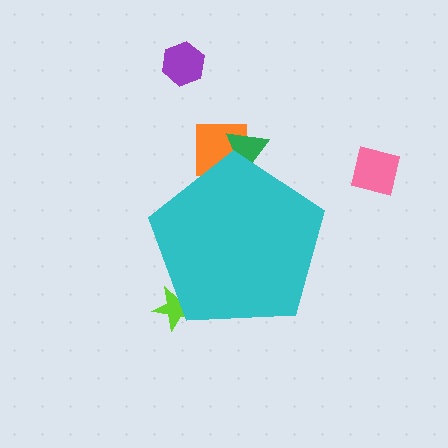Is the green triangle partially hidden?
Yes, the green triangle is partially hidden behind the cyan pentagon.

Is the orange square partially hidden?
Yes, the orange square is partially hidden behind the cyan pentagon.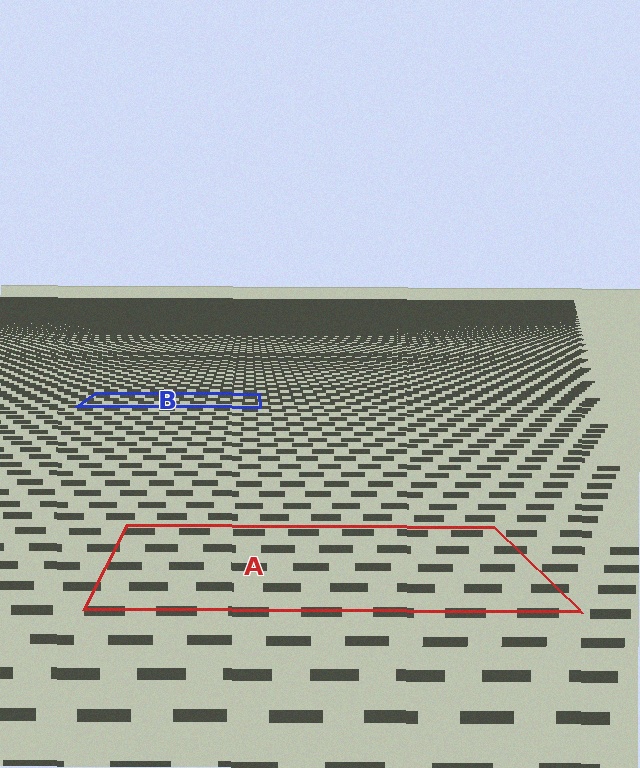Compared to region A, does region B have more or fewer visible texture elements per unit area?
Region B has more texture elements per unit area — they are packed more densely because it is farther away.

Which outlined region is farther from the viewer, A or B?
Region B is farther from the viewer — the texture elements inside it appear smaller and more densely packed.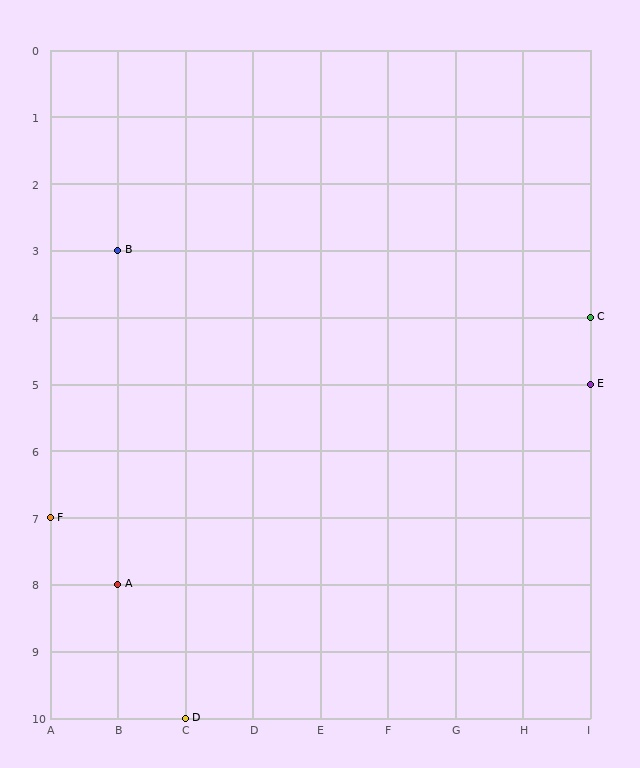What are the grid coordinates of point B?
Point B is at grid coordinates (B, 3).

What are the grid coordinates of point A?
Point A is at grid coordinates (B, 8).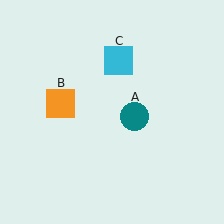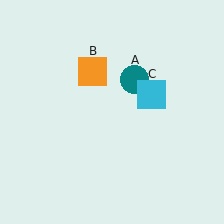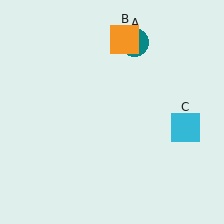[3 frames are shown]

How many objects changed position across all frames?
3 objects changed position: teal circle (object A), orange square (object B), cyan square (object C).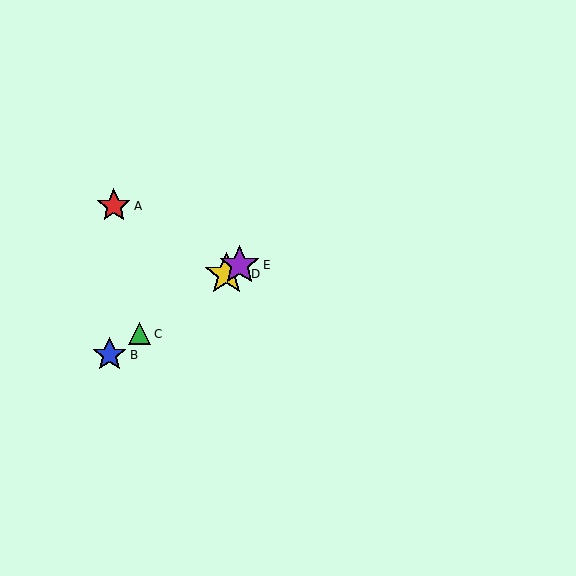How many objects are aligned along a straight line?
4 objects (B, C, D, E) are aligned along a straight line.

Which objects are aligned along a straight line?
Objects B, C, D, E are aligned along a straight line.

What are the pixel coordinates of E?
Object E is at (240, 265).